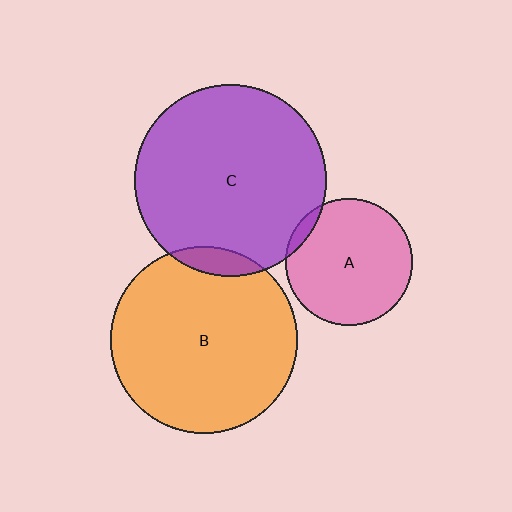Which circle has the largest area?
Circle C (purple).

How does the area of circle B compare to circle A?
Approximately 2.2 times.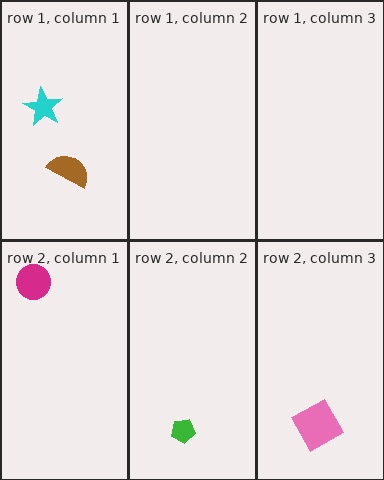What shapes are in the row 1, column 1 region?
The cyan star, the brown semicircle.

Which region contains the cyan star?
The row 1, column 1 region.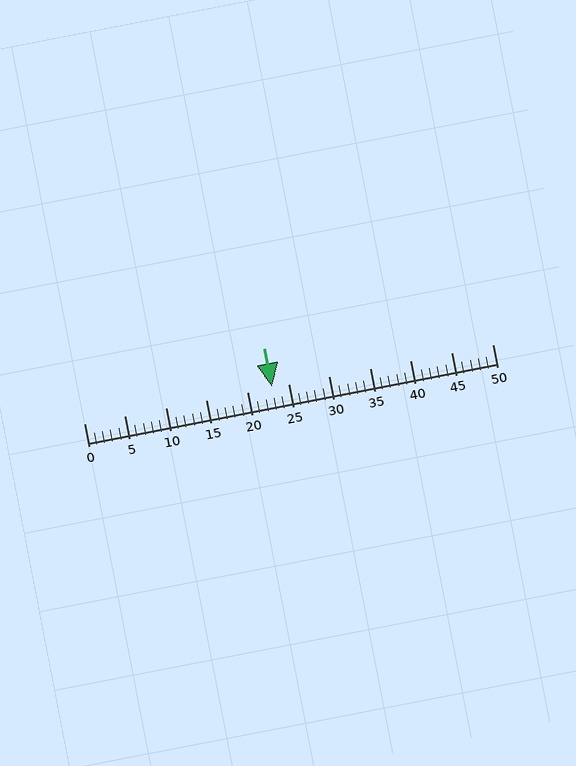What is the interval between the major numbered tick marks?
The major tick marks are spaced 5 units apart.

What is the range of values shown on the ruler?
The ruler shows values from 0 to 50.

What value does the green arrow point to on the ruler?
The green arrow points to approximately 23.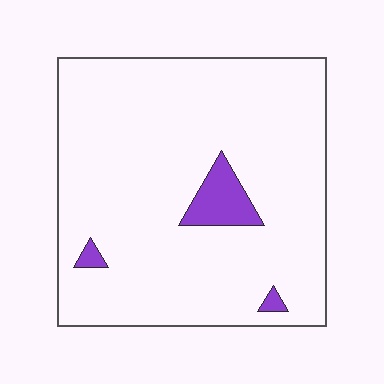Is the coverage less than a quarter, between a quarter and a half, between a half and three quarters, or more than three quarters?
Less than a quarter.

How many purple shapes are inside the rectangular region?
3.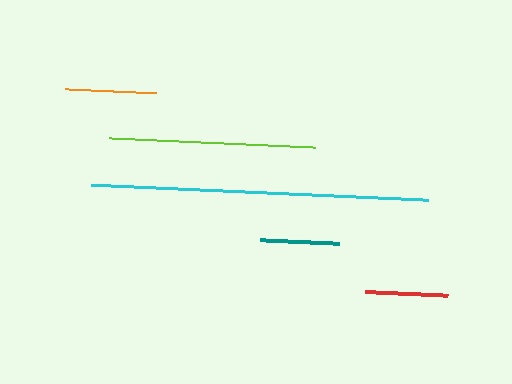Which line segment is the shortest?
The teal line is the shortest at approximately 79 pixels.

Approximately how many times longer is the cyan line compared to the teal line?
The cyan line is approximately 4.3 times the length of the teal line.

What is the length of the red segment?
The red segment is approximately 83 pixels long.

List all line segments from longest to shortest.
From longest to shortest: cyan, lime, orange, red, teal.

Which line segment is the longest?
The cyan line is the longest at approximately 336 pixels.